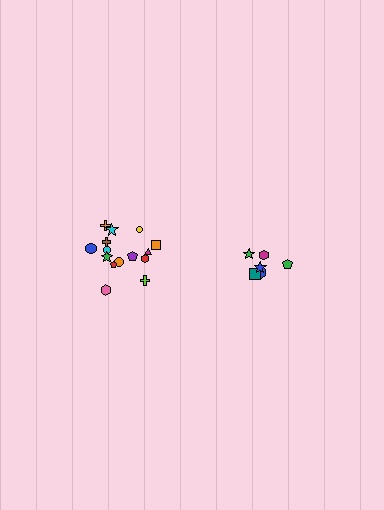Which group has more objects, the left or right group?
The left group.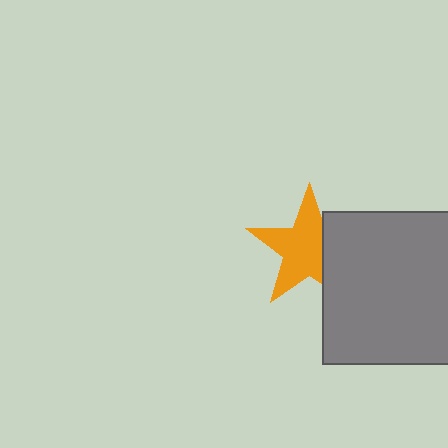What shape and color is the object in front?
The object in front is a gray square.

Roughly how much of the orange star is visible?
Most of it is visible (roughly 69%).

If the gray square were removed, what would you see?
You would see the complete orange star.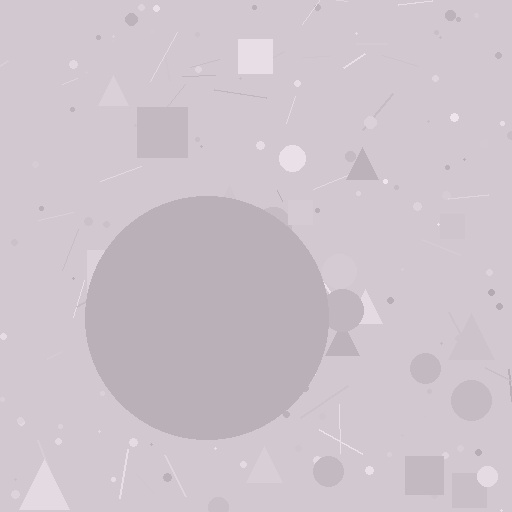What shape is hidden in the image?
A circle is hidden in the image.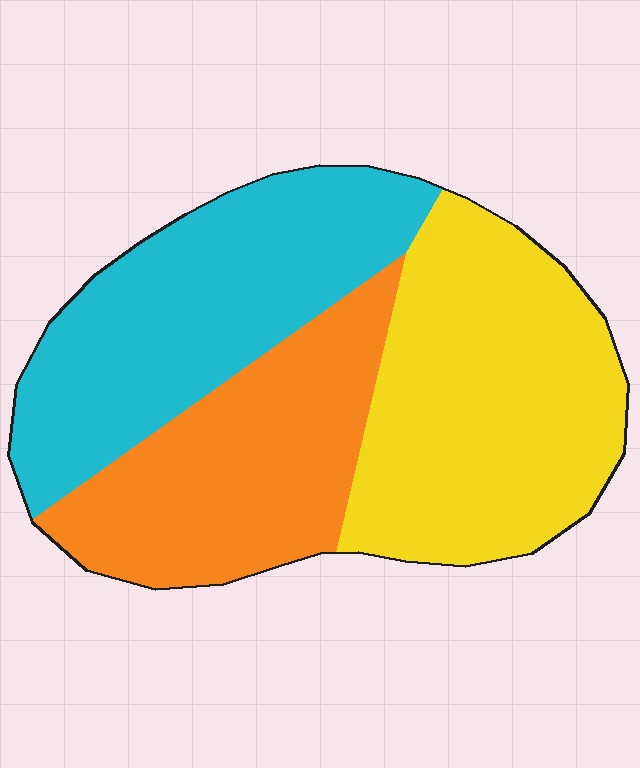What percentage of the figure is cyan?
Cyan takes up between a quarter and a half of the figure.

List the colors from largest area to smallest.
From largest to smallest: yellow, cyan, orange.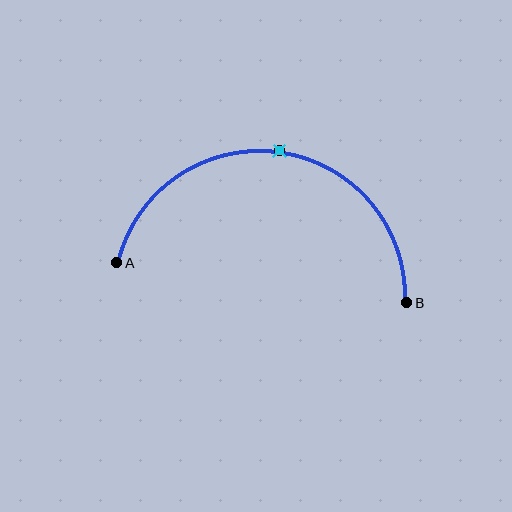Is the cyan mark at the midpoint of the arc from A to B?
Yes. The cyan mark lies on the arc at equal arc-length from both A and B — it is the arc midpoint.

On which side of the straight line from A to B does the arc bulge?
The arc bulges above the straight line connecting A and B.